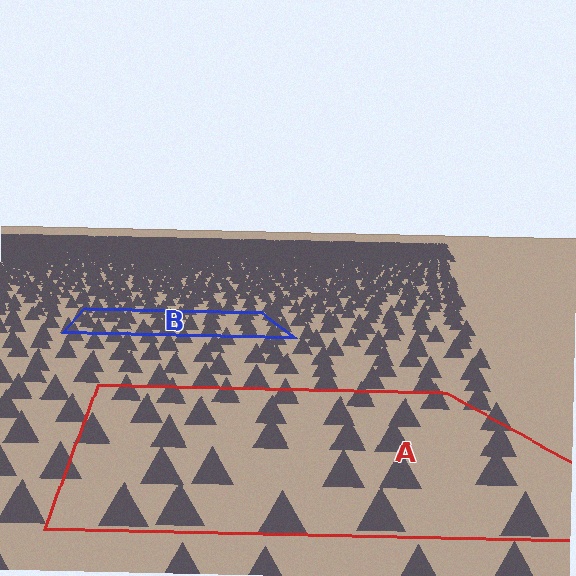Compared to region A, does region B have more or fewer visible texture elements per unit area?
Region B has more texture elements per unit area — they are packed more densely because it is farther away.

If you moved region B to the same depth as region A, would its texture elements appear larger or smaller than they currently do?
They would appear larger. At a closer depth, the same texture elements are projected at a bigger on-screen size.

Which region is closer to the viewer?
Region A is closer. The texture elements there are larger and more spread out.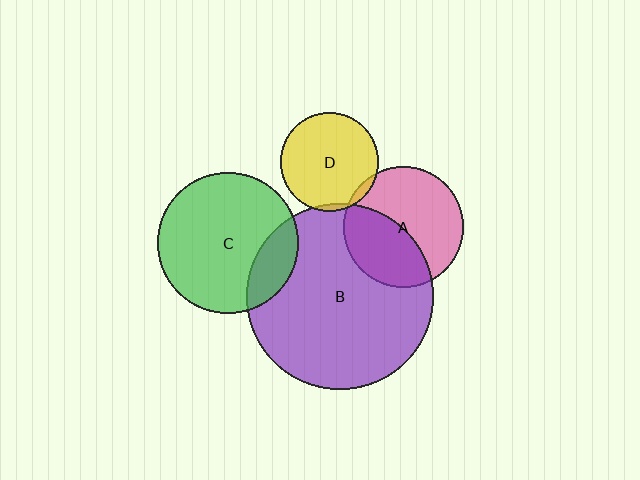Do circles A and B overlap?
Yes.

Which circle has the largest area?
Circle B (purple).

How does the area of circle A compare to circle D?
Approximately 1.5 times.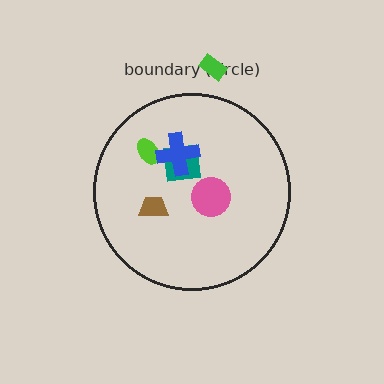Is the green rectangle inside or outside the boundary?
Outside.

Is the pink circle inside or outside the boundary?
Inside.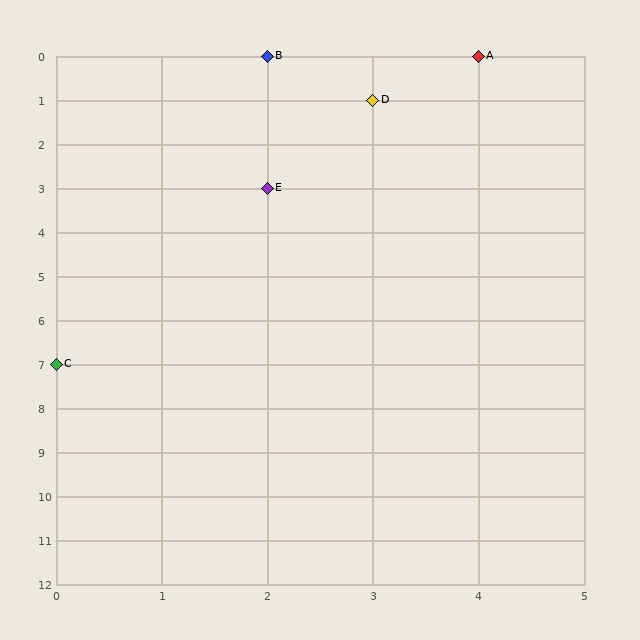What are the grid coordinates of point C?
Point C is at grid coordinates (0, 7).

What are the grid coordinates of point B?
Point B is at grid coordinates (2, 0).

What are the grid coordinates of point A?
Point A is at grid coordinates (4, 0).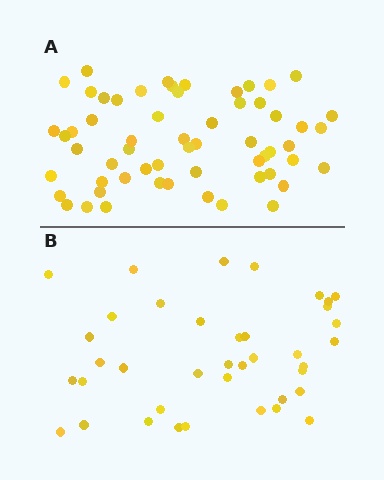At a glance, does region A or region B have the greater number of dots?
Region A (the top region) has more dots.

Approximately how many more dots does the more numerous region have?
Region A has approximately 20 more dots than region B.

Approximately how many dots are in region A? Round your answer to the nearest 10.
About 60 dots. (The exact count is 59, which rounds to 60.)